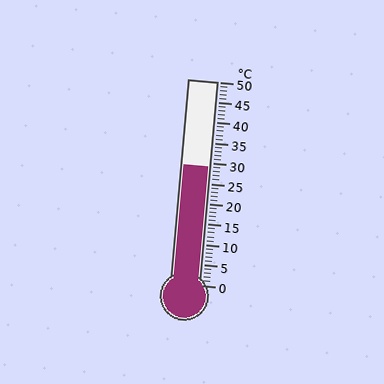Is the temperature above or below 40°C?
The temperature is below 40°C.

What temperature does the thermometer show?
The thermometer shows approximately 29°C.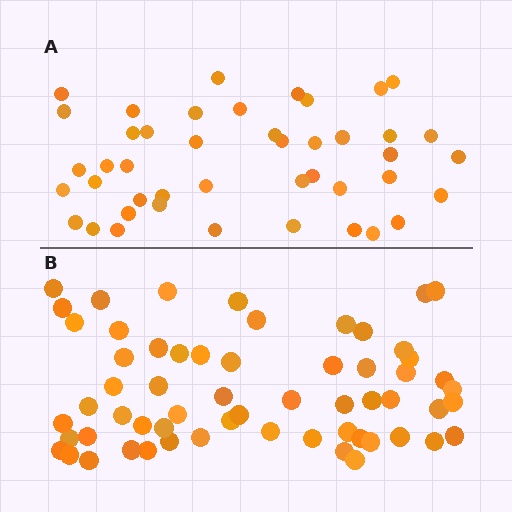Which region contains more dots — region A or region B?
Region B (the bottom region) has more dots.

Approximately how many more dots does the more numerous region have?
Region B has approximately 15 more dots than region A.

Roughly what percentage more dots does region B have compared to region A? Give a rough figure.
About 35% more.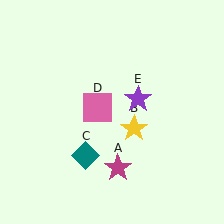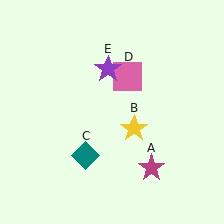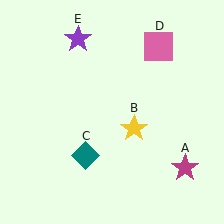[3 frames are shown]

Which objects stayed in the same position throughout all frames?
Yellow star (object B) and teal diamond (object C) remained stationary.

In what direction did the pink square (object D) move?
The pink square (object D) moved up and to the right.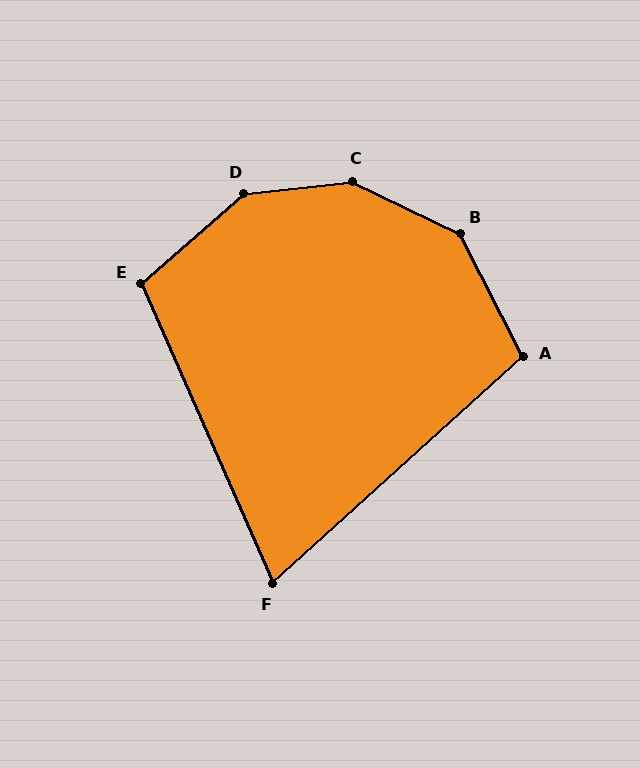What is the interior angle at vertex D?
Approximately 145 degrees (obtuse).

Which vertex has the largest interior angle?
C, at approximately 148 degrees.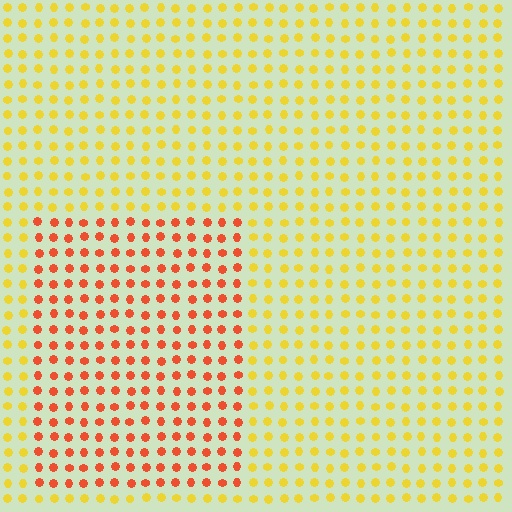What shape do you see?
I see a rectangle.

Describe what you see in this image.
The image is filled with small yellow elements in a uniform arrangement. A rectangle-shaped region is visible where the elements are tinted to a slightly different hue, forming a subtle color boundary.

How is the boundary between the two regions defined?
The boundary is defined purely by a slight shift in hue (about 43 degrees). Spacing, size, and orientation are identical on both sides.